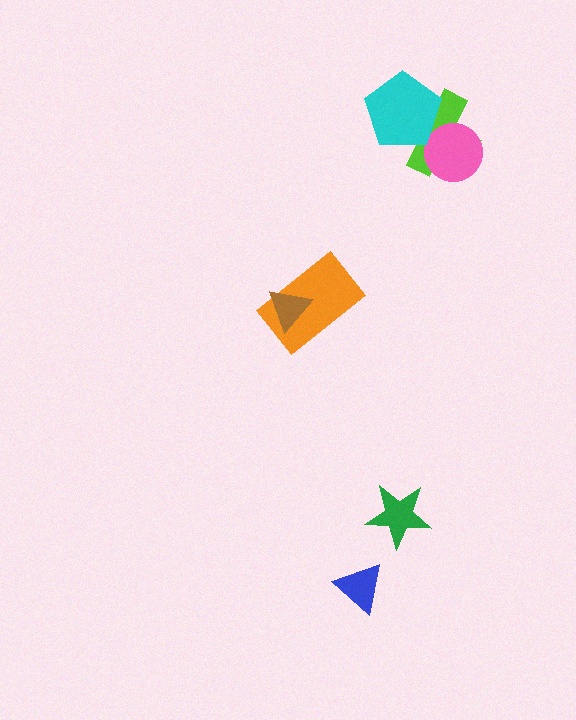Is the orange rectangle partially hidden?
Yes, it is partially covered by another shape.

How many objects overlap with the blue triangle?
0 objects overlap with the blue triangle.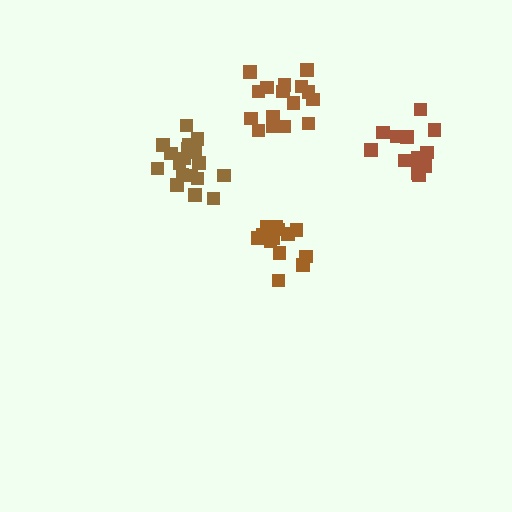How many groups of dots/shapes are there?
There are 4 groups.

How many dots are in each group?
Group 1: 19 dots, Group 2: 14 dots, Group 3: 16 dots, Group 4: 14 dots (63 total).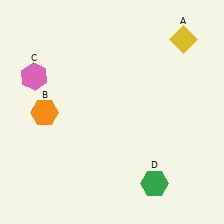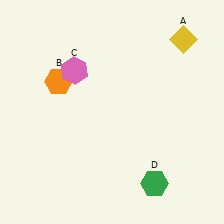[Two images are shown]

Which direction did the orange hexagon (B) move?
The orange hexagon (B) moved up.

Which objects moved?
The objects that moved are: the orange hexagon (B), the pink hexagon (C).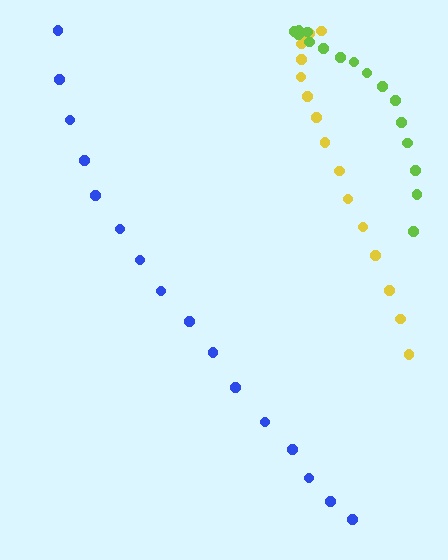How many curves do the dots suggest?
There are 3 distinct paths.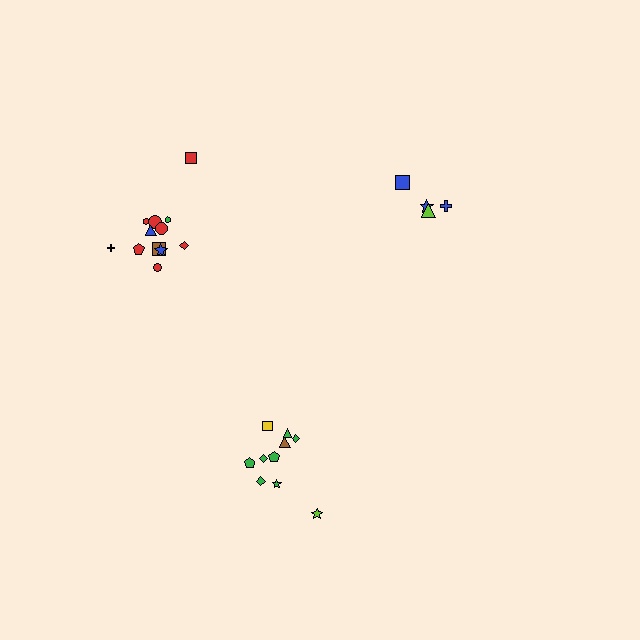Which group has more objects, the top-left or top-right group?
The top-left group.